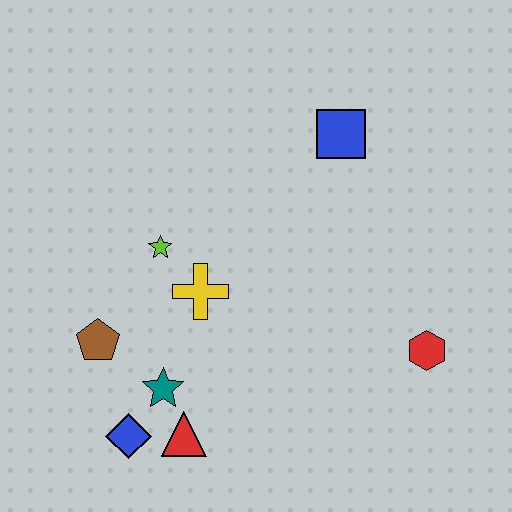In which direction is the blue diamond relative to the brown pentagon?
The blue diamond is below the brown pentagon.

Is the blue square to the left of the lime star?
No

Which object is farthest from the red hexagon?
The brown pentagon is farthest from the red hexagon.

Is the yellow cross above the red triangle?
Yes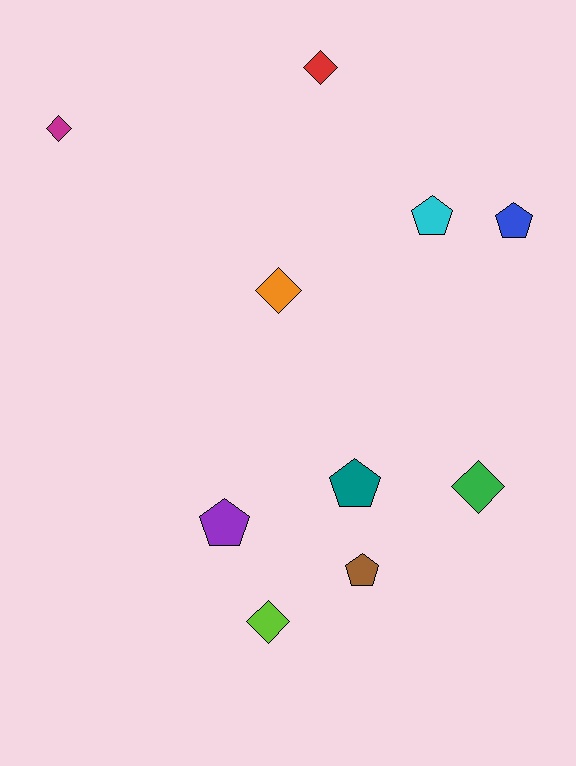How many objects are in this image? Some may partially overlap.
There are 10 objects.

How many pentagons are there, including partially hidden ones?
There are 5 pentagons.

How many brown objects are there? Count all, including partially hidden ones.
There is 1 brown object.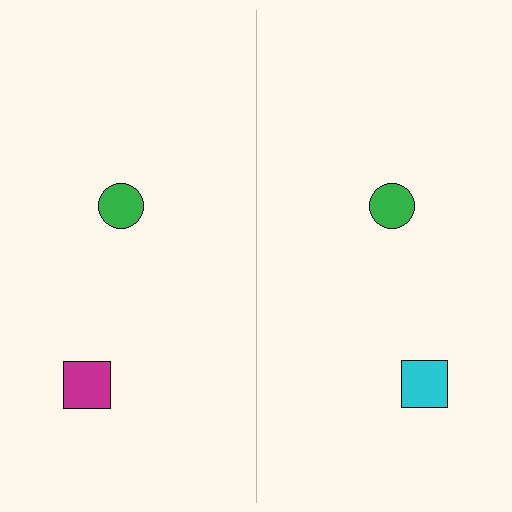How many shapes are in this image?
There are 4 shapes in this image.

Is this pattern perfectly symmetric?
No, the pattern is not perfectly symmetric. The cyan square on the right side breaks the symmetry — its mirror counterpart is magenta.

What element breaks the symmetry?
The cyan square on the right side breaks the symmetry — its mirror counterpart is magenta.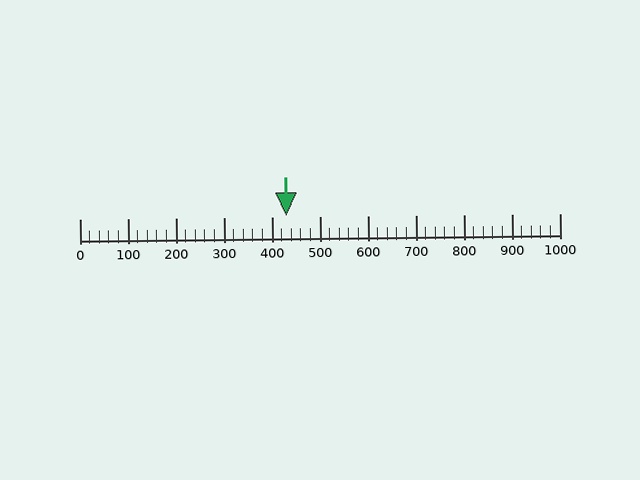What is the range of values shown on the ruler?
The ruler shows values from 0 to 1000.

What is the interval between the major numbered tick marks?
The major tick marks are spaced 100 units apart.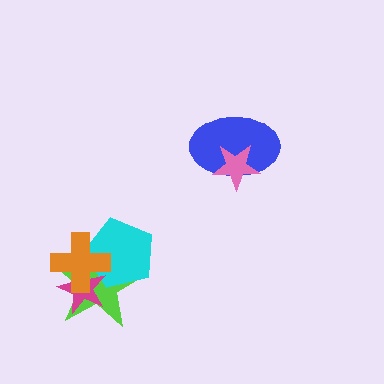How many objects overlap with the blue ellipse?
1 object overlaps with the blue ellipse.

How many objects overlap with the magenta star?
3 objects overlap with the magenta star.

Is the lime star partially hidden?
Yes, it is partially covered by another shape.